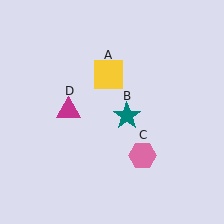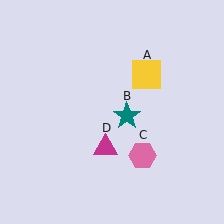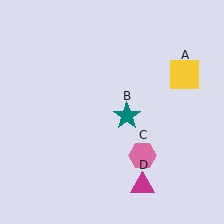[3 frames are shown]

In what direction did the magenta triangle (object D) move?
The magenta triangle (object D) moved down and to the right.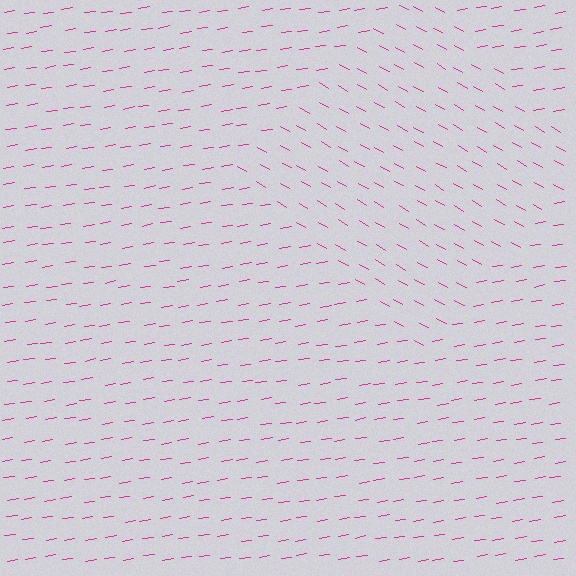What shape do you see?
I see a diamond.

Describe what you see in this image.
The image is filled with small magenta line segments. A diamond region in the image has lines oriented differently from the surrounding lines, creating a visible texture boundary.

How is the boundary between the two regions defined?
The boundary is defined purely by a change in line orientation (approximately 39 degrees difference). All lines are the same color and thickness.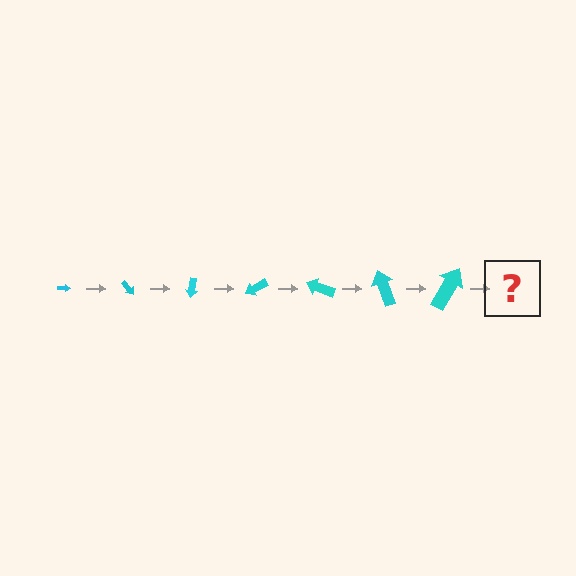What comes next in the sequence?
The next element should be an arrow, larger than the previous one and rotated 350 degrees from the start.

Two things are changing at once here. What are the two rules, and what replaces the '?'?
The two rules are that the arrow grows larger each step and it rotates 50 degrees each step. The '?' should be an arrow, larger than the previous one and rotated 350 degrees from the start.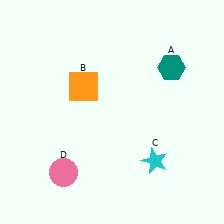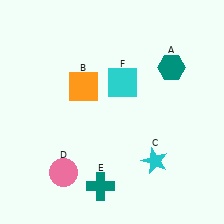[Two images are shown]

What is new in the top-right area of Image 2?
A cyan square (F) was added in the top-right area of Image 2.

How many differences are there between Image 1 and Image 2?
There are 2 differences between the two images.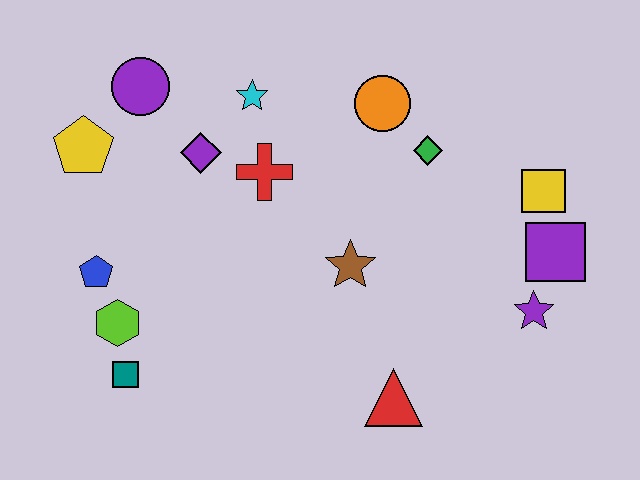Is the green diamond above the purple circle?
No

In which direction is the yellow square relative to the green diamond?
The yellow square is to the right of the green diamond.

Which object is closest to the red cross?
The purple diamond is closest to the red cross.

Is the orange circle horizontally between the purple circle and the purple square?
Yes